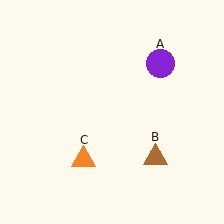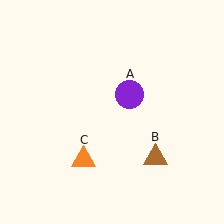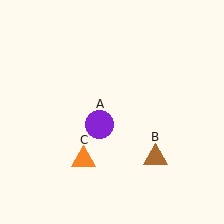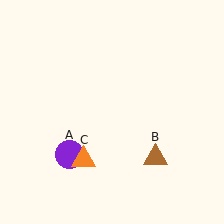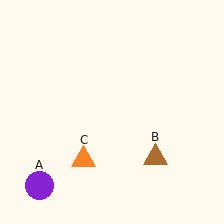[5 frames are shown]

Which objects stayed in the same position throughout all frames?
Brown triangle (object B) and orange triangle (object C) remained stationary.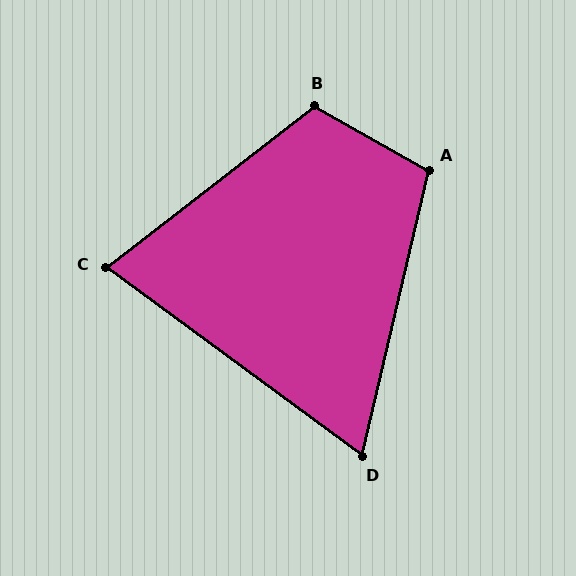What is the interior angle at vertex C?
Approximately 74 degrees (acute).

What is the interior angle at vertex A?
Approximately 106 degrees (obtuse).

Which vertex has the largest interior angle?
B, at approximately 113 degrees.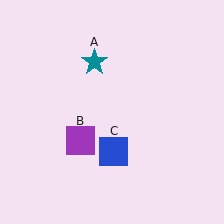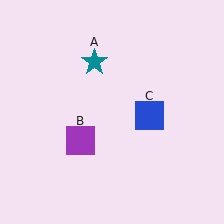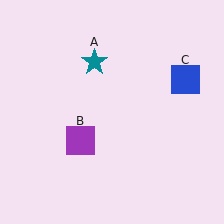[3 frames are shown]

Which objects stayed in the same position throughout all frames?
Teal star (object A) and purple square (object B) remained stationary.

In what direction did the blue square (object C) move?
The blue square (object C) moved up and to the right.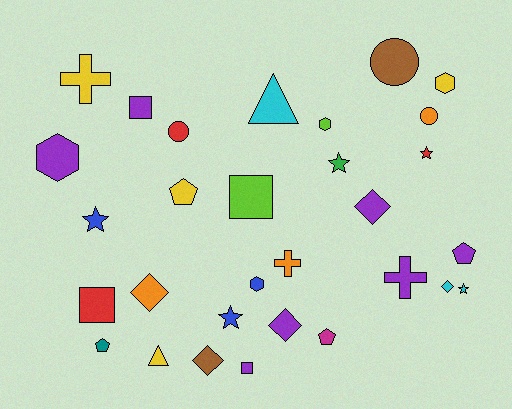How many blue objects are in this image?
There are 3 blue objects.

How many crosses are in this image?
There are 3 crosses.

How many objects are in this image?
There are 30 objects.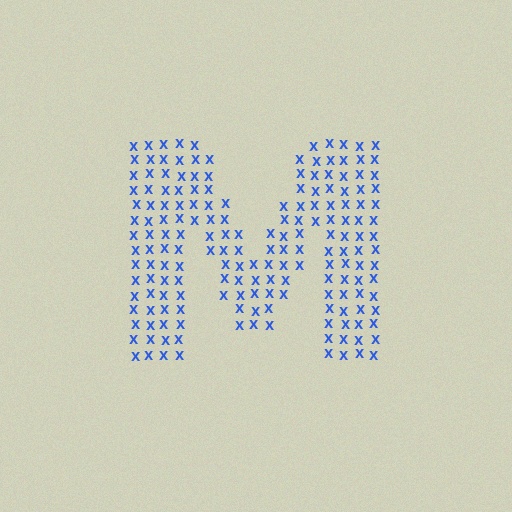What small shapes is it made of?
It is made of small letter X's.